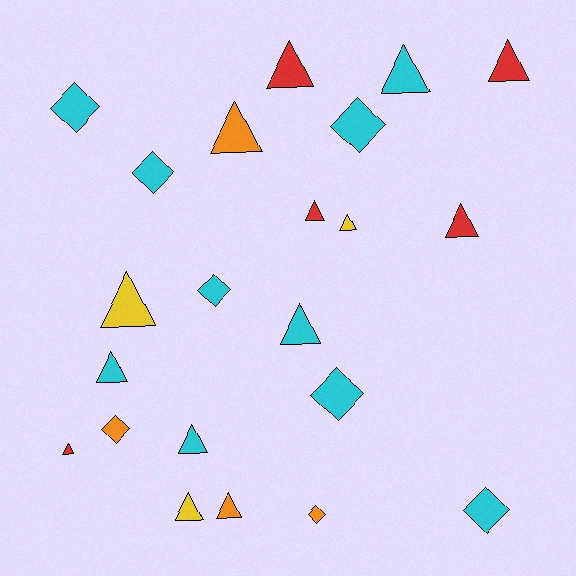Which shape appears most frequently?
Triangle, with 14 objects.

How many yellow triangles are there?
There are 3 yellow triangles.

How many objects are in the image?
There are 22 objects.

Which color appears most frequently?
Cyan, with 10 objects.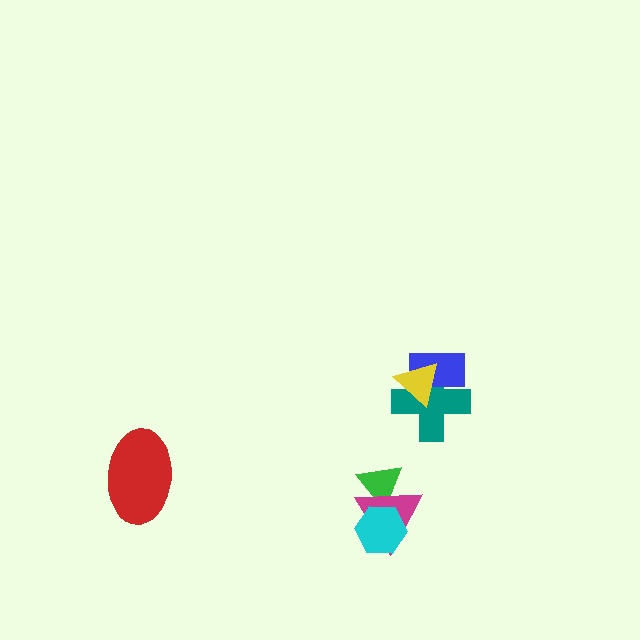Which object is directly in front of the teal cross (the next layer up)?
The blue rectangle is directly in front of the teal cross.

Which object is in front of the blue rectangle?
The yellow triangle is in front of the blue rectangle.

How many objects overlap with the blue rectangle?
2 objects overlap with the blue rectangle.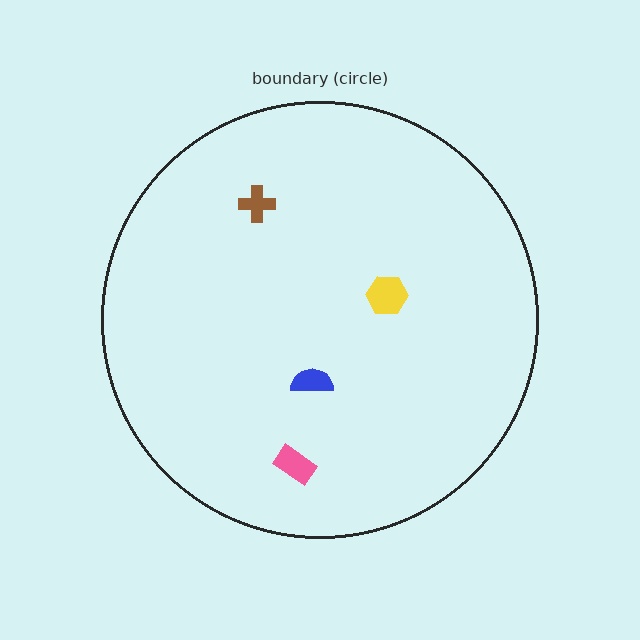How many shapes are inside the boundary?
4 inside, 0 outside.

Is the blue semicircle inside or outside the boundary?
Inside.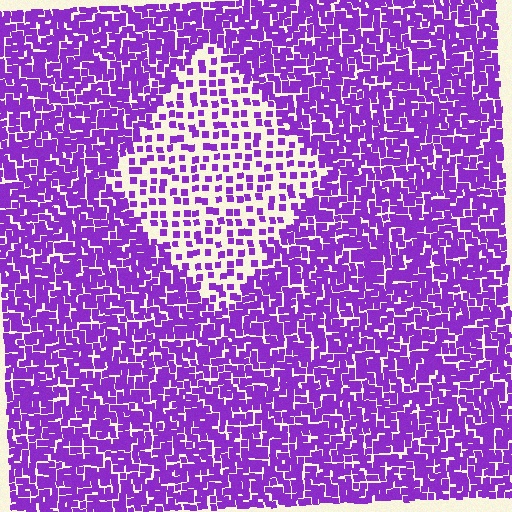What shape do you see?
I see a diamond.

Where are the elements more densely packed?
The elements are more densely packed outside the diamond boundary.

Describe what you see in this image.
The image contains small purple elements arranged at two different densities. A diamond-shaped region is visible where the elements are less densely packed than the surrounding area.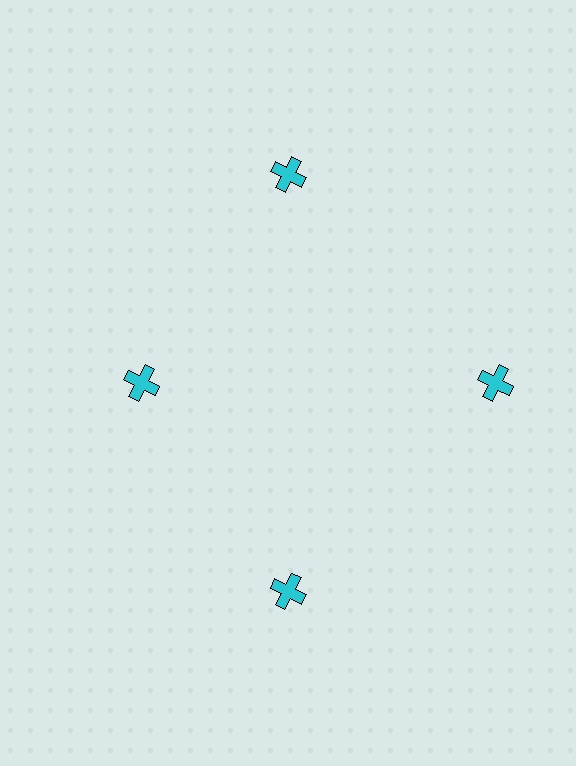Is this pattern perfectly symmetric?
No. The 4 cyan crosses are arranged in a ring, but one element near the 9 o'clock position is pulled inward toward the center, breaking the 4-fold rotational symmetry.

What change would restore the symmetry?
The symmetry would be restored by moving it outward, back onto the ring so that all 4 crosses sit at equal angles and equal distance from the center.